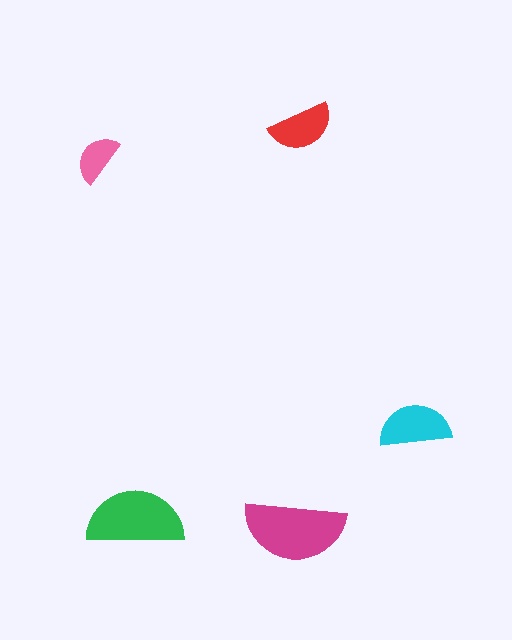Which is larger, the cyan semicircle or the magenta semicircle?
The magenta one.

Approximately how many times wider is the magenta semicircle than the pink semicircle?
About 2 times wider.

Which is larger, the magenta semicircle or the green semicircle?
The magenta one.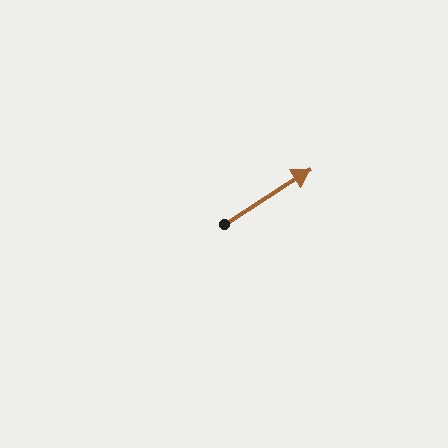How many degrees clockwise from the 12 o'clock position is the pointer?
Approximately 57 degrees.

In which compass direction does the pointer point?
Northeast.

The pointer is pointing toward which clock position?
Roughly 2 o'clock.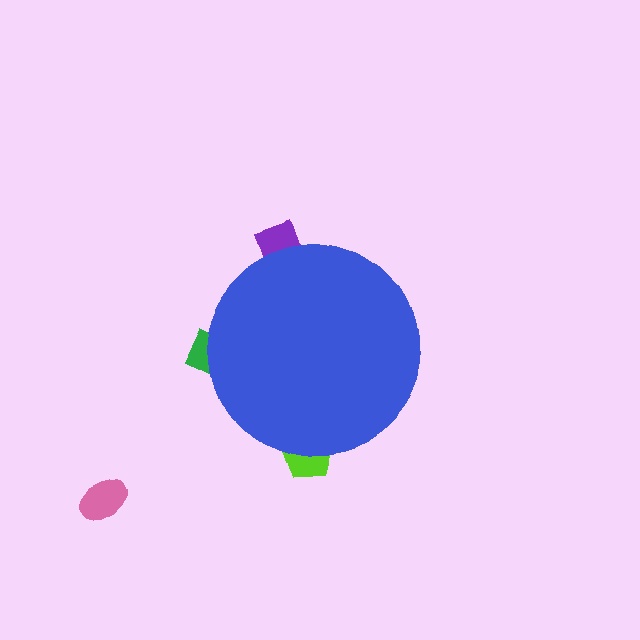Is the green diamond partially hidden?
Yes, the green diamond is partially hidden behind the blue circle.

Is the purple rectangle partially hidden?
Yes, the purple rectangle is partially hidden behind the blue circle.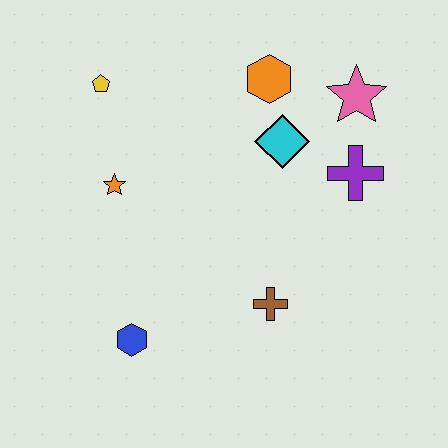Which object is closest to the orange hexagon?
The cyan diamond is closest to the orange hexagon.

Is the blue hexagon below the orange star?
Yes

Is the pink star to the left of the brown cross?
No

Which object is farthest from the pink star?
The blue hexagon is farthest from the pink star.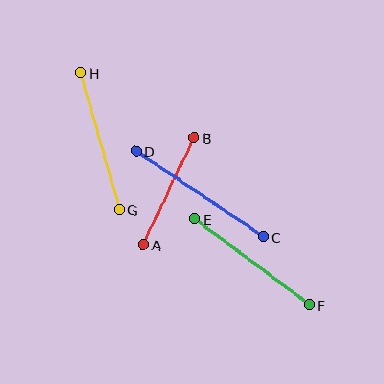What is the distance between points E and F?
The distance is approximately 143 pixels.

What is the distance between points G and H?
The distance is approximately 142 pixels.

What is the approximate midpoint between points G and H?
The midpoint is at approximately (100, 141) pixels.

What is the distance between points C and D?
The distance is approximately 154 pixels.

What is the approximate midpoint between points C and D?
The midpoint is at approximately (200, 194) pixels.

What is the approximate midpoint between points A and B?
The midpoint is at approximately (169, 191) pixels.